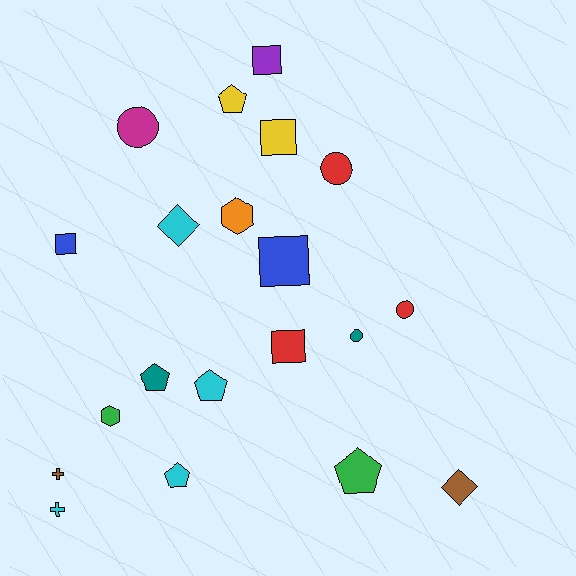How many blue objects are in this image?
There are 2 blue objects.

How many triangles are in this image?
There are no triangles.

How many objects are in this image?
There are 20 objects.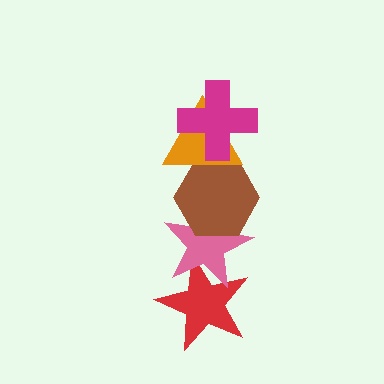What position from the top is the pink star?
The pink star is 4th from the top.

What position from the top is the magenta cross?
The magenta cross is 1st from the top.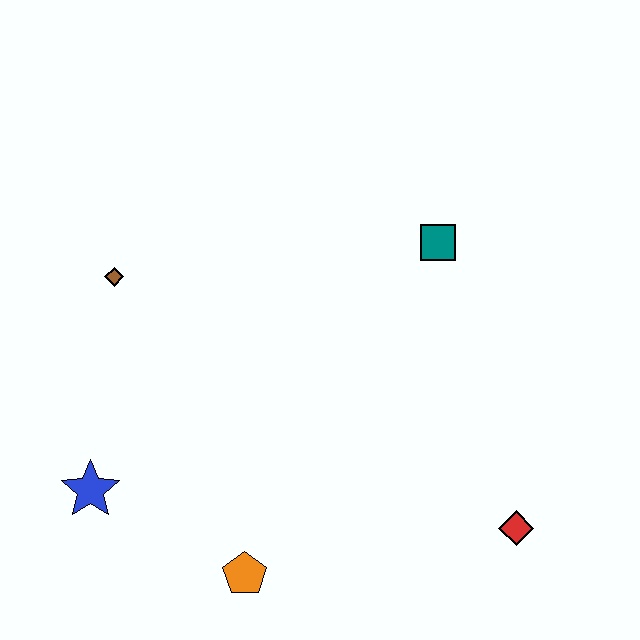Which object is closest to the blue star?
The orange pentagon is closest to the blue star.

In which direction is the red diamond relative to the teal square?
The red diamond is below the teal square.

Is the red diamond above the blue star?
No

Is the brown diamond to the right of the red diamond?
No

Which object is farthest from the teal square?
The blue star is farthest from the teal square.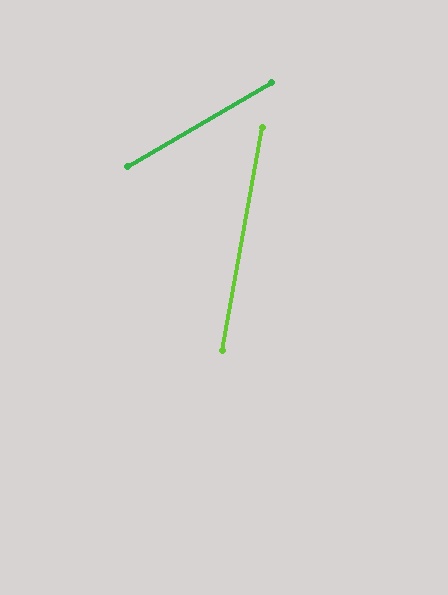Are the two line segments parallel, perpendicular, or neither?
Neither parallel nor perpendicular — they differ by about 49°.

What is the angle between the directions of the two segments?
Approximately 49 degrees.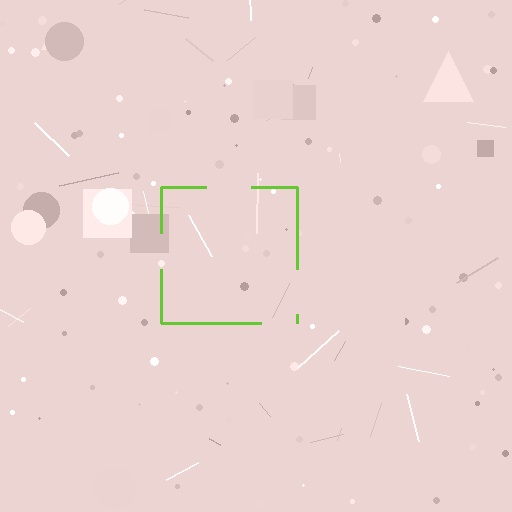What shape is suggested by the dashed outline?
The dashed outline suggests a square.